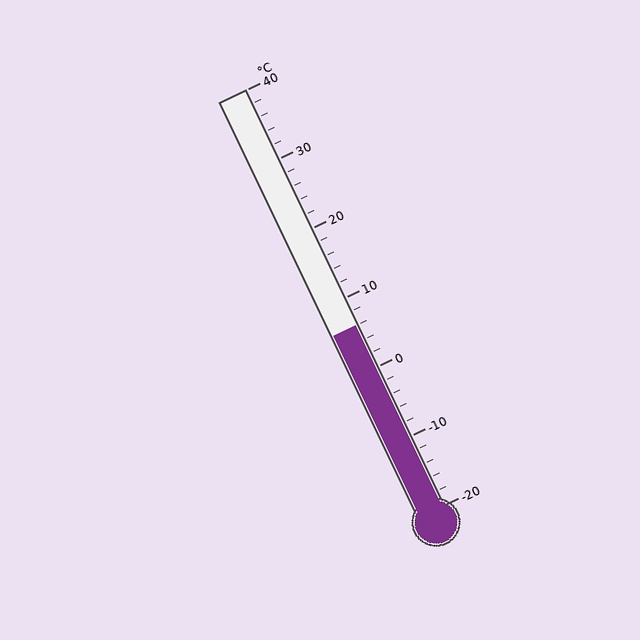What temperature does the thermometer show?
The thermometer shows approximately 6°C.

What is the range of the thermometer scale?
The thermometer scale ranges from -20°C to 40°C.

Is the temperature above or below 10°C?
The temperature is below 10°C.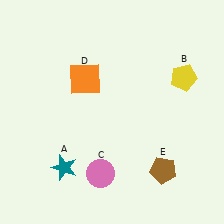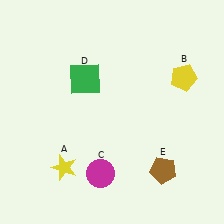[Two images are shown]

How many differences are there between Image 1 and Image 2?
There are 3 differences between the two images.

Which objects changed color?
A changed from teal to yellow. C changed from pink to magenta. D changed from orange to green.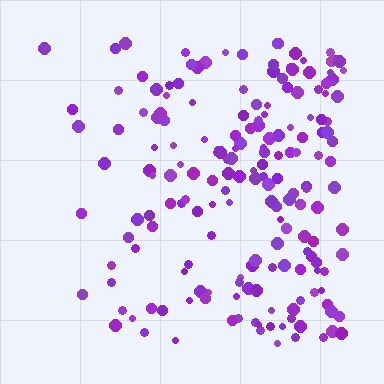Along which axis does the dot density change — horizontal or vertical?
Horizontal.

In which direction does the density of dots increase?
From left to right, with the right side densest.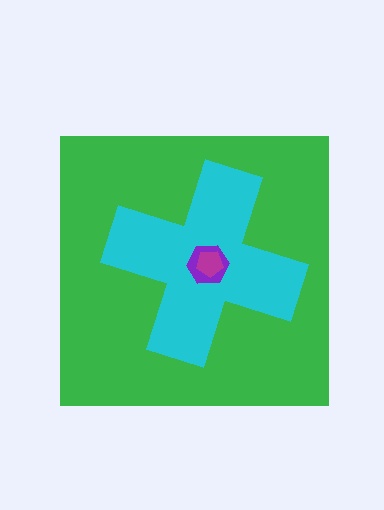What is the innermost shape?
The magenta pentagon.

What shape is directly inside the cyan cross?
The purple hexagon.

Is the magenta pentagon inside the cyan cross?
Yes.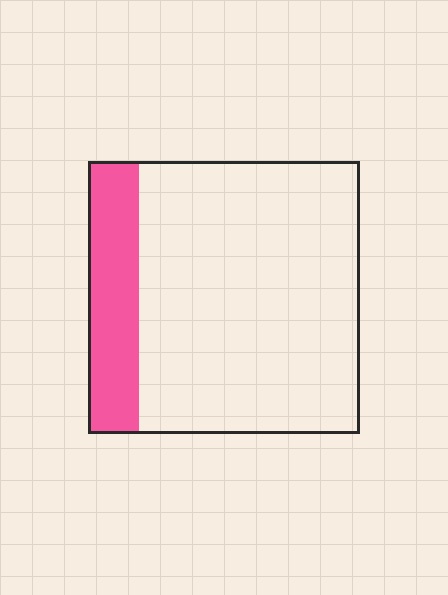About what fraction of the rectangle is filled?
About one fifth (1/5).